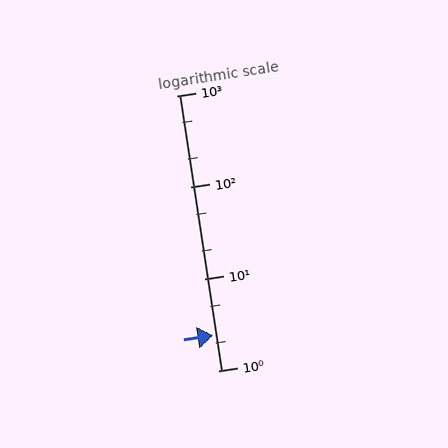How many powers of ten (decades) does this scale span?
The scale spans 3 decades, from 1 to 1000.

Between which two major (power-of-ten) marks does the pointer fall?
The pointer is between 1 and 10.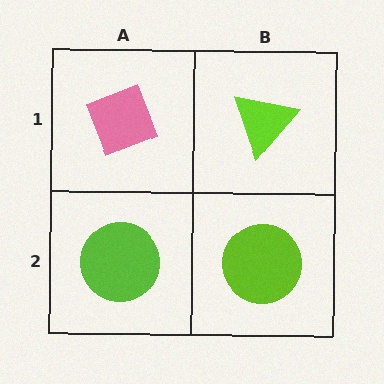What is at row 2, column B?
A lime circle.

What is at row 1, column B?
A lime triangle.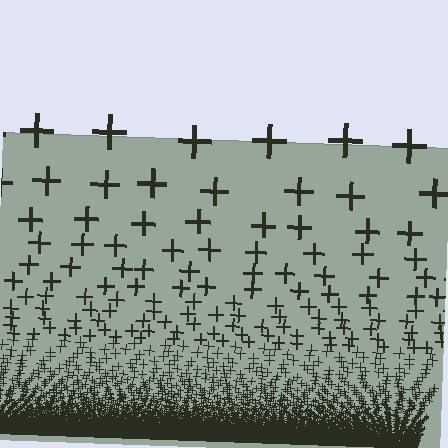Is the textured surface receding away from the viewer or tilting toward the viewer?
The surface appears to tilt toward the viewer. Texture elements get larger and sparser toward the top.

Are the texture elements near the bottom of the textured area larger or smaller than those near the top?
Smaller. The gradient is inverted — elements near the bottom are smaller and denser.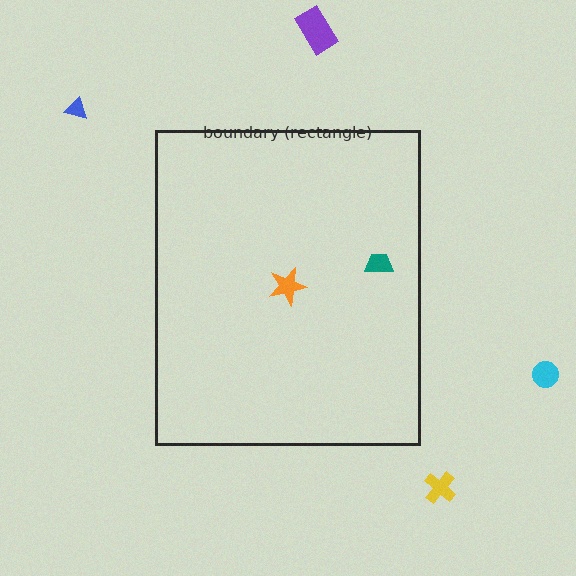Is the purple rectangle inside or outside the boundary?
Outside.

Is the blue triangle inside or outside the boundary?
Outside.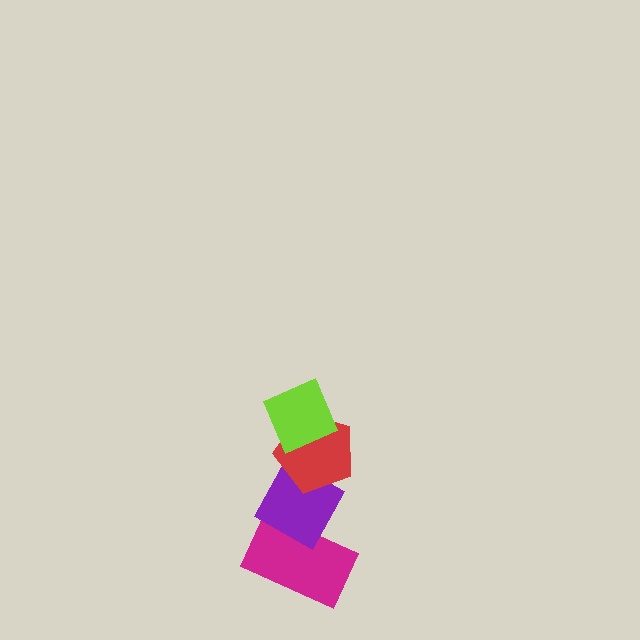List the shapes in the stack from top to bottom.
From top to bottom: the lime diamond, the red pentagon, the purple diamond, the magenta rectangle.